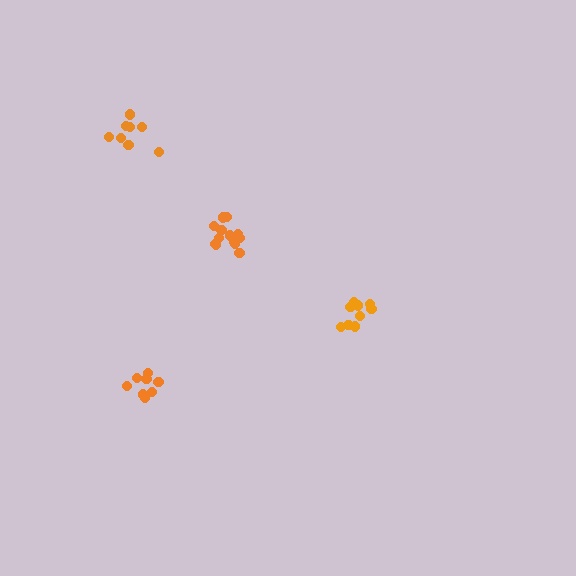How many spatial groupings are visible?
There are 4 spatial groupings.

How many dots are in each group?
Group 1: 9 dots, Group 2: 13 dots, Group 3: 8 dots, Group 4: 8 dots (38 total).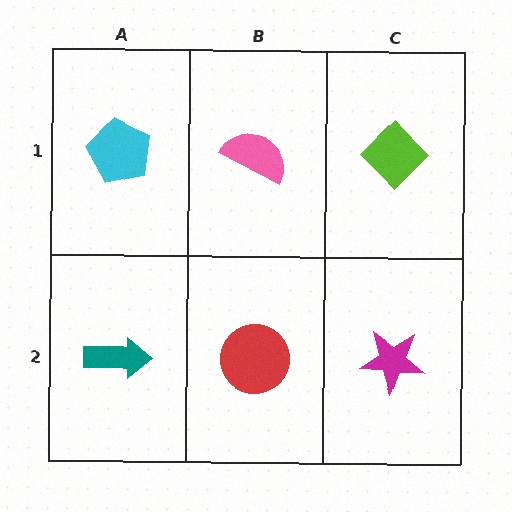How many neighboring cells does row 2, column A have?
2.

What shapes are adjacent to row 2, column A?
A cyan pentagon (row 1, column A), a red circle (row 2, column B).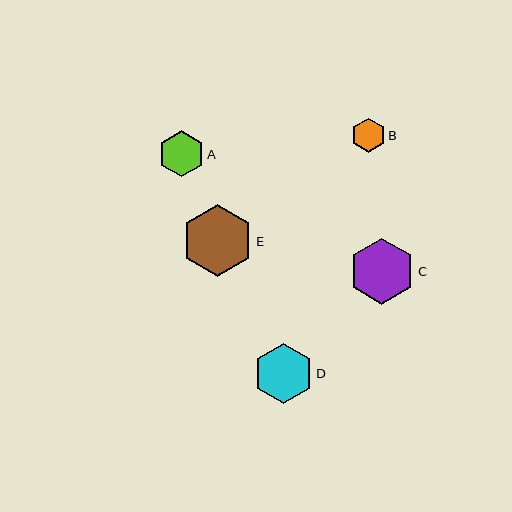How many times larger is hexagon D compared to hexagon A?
Hexagon D is approximately 1.3 times the size of hexagon A.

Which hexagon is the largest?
Hexagon E is the largest with a size of approximately 72 pixels.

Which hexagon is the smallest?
Hexagon B is the smallest with a size of approximately 34 pixels.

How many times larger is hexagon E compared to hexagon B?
Hexagon E is approximately 2.1 times the size of hexagon B.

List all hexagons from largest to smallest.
From largest to smallest: E, C, D, A, B.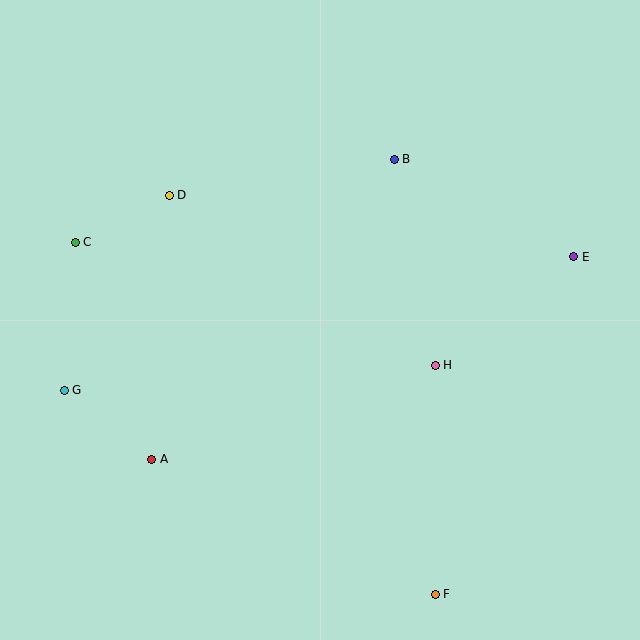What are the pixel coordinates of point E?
Point E is at (574, 257).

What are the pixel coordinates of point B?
Point B is at (394, 159).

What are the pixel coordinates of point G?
Point G is at (64, 390).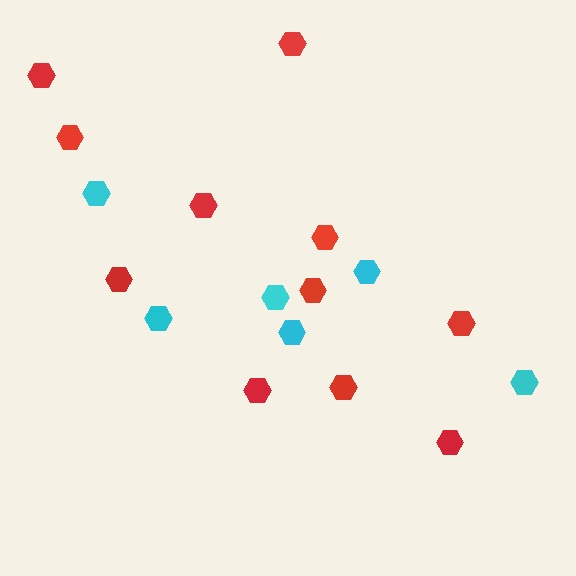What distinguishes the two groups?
There are 2 groups: one group of cyan hexagons (6) and one group of red hexagons (11).